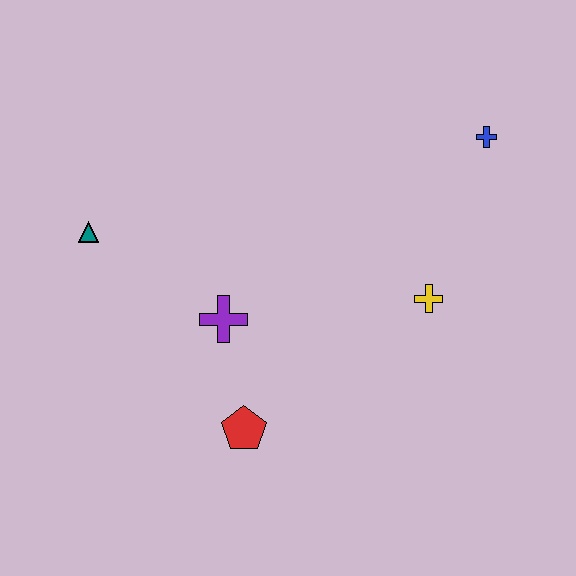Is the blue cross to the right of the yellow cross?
Yes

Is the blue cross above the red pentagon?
Yes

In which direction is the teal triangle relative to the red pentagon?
The teal triangle is above the red pentagon.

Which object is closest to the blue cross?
The yellow cross is closest to the blue cross.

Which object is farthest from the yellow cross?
The teal triangle is farthest from the yellow cross.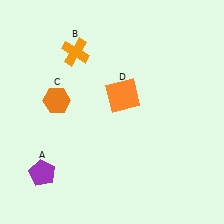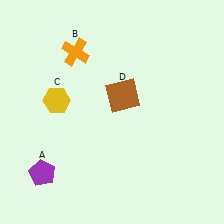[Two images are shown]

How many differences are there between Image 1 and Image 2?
There are 2 differences between the two images.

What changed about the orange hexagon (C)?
In Image 1, C is orange. In Image 2, it changed to yellow.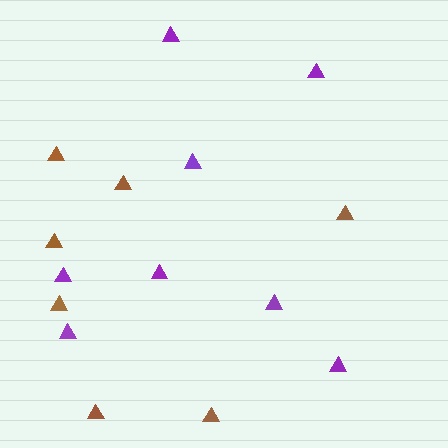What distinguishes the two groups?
There are 2 groups: one group of brown triangles (7) and one group of purple triangles (8).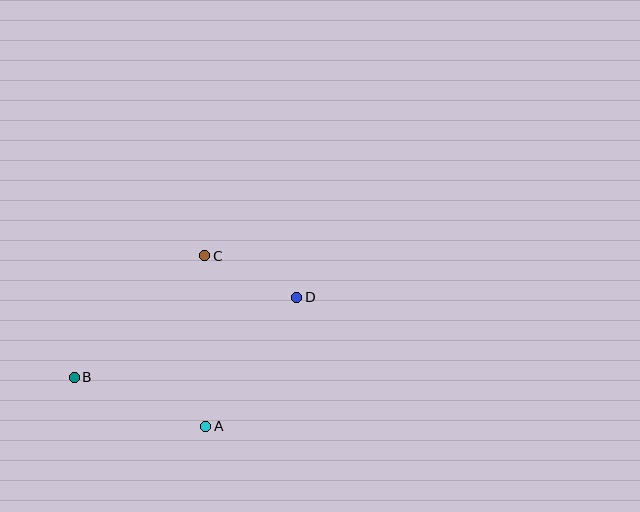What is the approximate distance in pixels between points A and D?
The distance between A and D is approximately 158 pixels.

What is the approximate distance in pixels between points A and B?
The distance between A and B is approximately 140 pixels.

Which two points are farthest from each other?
Points B and D are farthest from each other.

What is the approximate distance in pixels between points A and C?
The distance between A and C is approximately 170 pixels.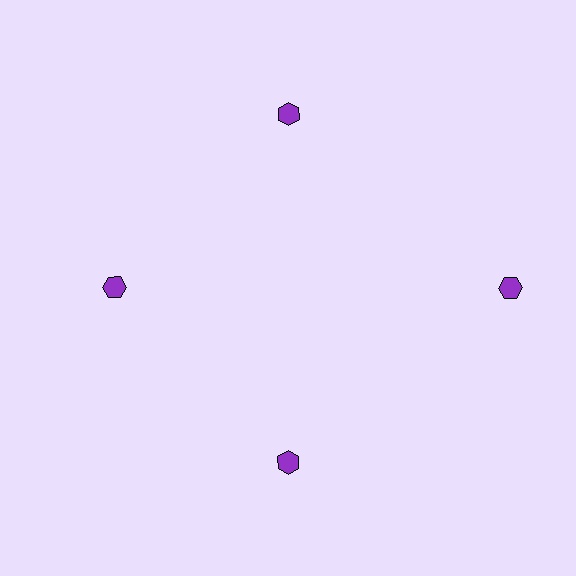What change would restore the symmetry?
The symmetry would be restored by moving it inward, back onto the ring so that all 4 hexagons sit at equal angles and equal distance from the center.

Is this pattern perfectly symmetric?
No. The 4 purple hexagons are arranged in a ring, but one element near the 3 o'clock position is pushed outward from the center, breaking the 4-fold rotational symmetry.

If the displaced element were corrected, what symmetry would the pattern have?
It would have 4-fold rotational symmetry — the pattern would map onto itself every 90 degrees.